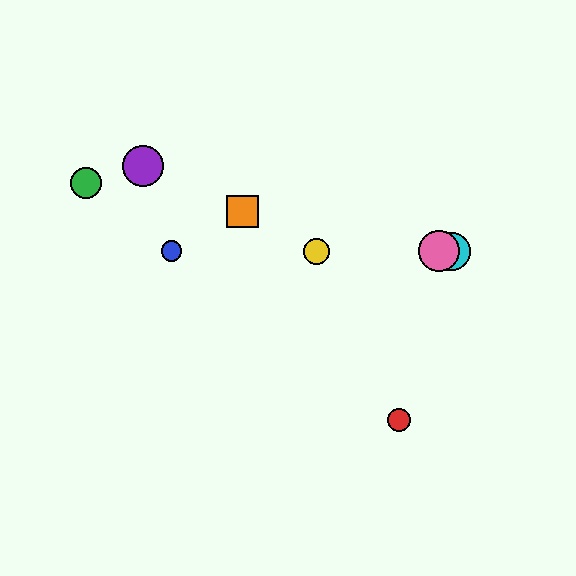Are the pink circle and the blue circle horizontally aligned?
Yes, both are at y≈251.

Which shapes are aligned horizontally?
The blue circle, the yellow circle, the cyan circle, the pink circle are aligned horizontally.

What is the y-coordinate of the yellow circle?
The yellow circle is at y≈251.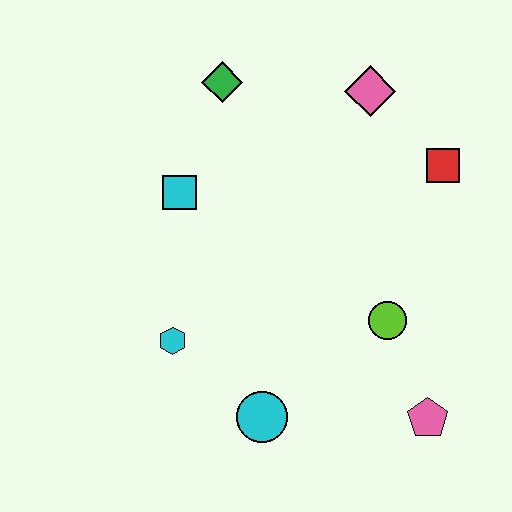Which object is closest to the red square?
The pink diamond is closest to the red square.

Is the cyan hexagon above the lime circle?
No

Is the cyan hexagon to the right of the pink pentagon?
No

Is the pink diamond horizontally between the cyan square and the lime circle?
Yes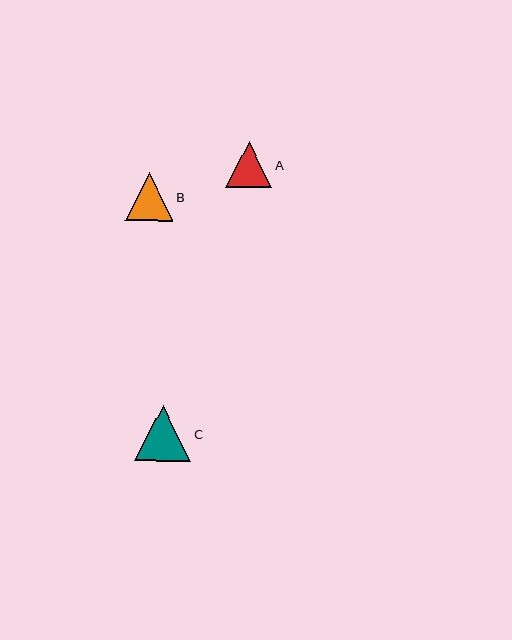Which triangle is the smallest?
Triangle A is the smallest with a size of approximately 46 pixels.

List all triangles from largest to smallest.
From largest to smallest: C, B, A.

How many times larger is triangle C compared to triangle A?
Triangle C is approximately 1.2 times the size of triangle A.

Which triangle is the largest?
Triangle C is the largest with a size of approximately 56 pixels.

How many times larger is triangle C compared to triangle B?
Triangle C is approximately 1.2 times the size of triangle B.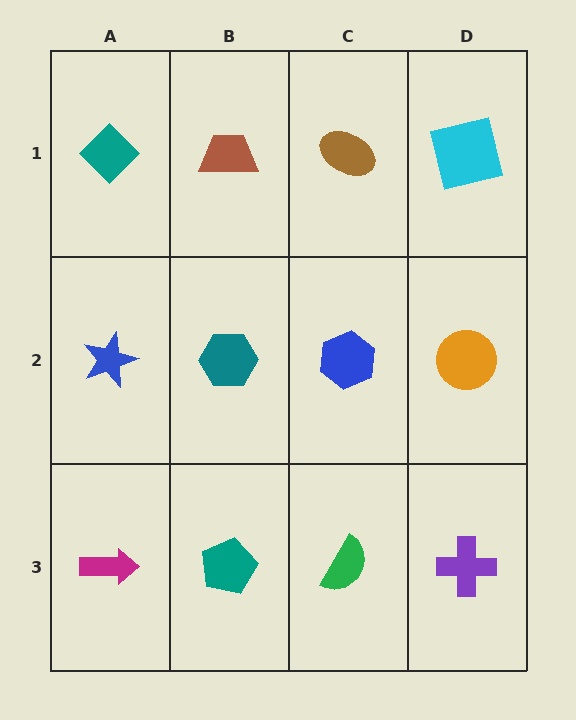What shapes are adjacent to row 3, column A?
A blue star (row 2, column A), a teal pentagon (row 3, column B).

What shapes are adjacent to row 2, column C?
A brown ellipse (row 1, column C), a green semicircle (row 3, column C), a teal hexagon (row 2, column B), an orange circle (row 2, column D).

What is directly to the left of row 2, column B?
A blue star.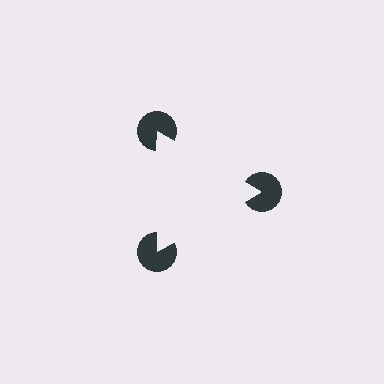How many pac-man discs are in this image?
There are 3 — one at each vertex of the illusory triangle.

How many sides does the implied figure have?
3 sides.